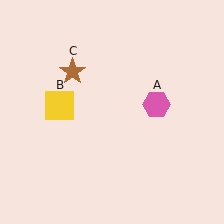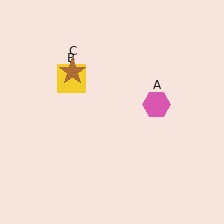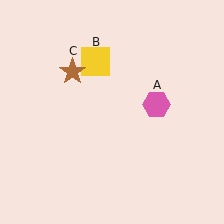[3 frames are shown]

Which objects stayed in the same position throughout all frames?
Pink hexagon (object A) and brown star (object C) remained stationary.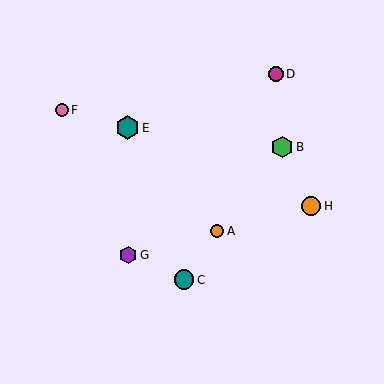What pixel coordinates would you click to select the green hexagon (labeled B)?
Click at (282, 147) to select the green hexagon B.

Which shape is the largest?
The teal hexagon (labeled E) is the largest.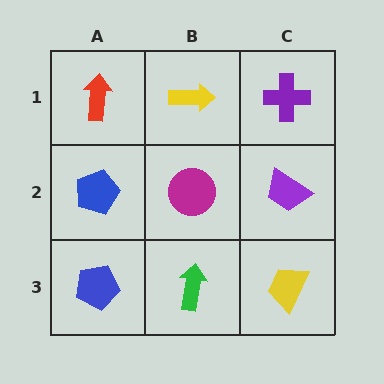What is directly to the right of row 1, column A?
A yellow arrow.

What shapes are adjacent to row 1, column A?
A blue pentagon (row 2, column A), a yellow arrow (row 1, column B).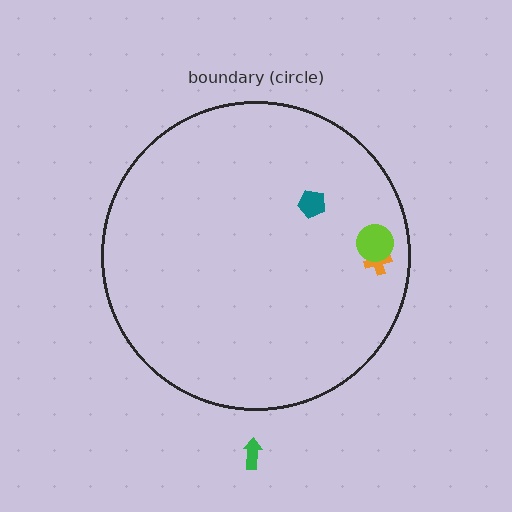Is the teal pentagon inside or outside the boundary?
Inside.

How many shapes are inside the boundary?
3 inside, 1 outside.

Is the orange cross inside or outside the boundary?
Inside.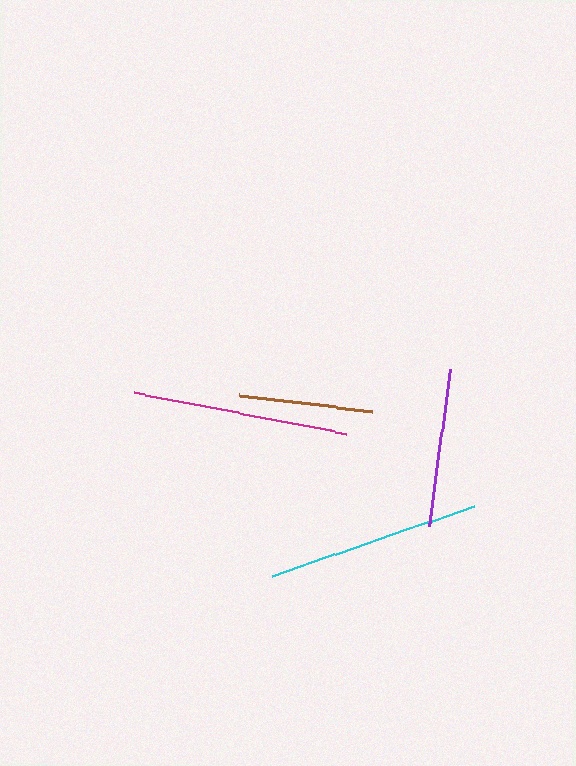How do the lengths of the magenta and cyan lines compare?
The magenta and cyan lines are approximately the same length.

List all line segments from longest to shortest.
From longest to shortest: magenta, cyan, purple, brown.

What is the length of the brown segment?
The brown segment is approximately 134 pixels long.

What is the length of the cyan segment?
The cyan segment is approximately 213 pixels long.